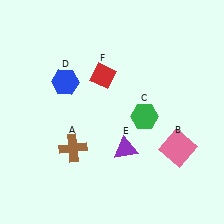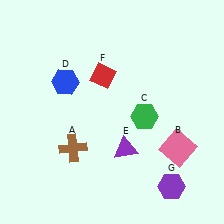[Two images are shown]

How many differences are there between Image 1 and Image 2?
There is 1 difference between the two images.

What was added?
A purple hexagon (G) was added in Image 2.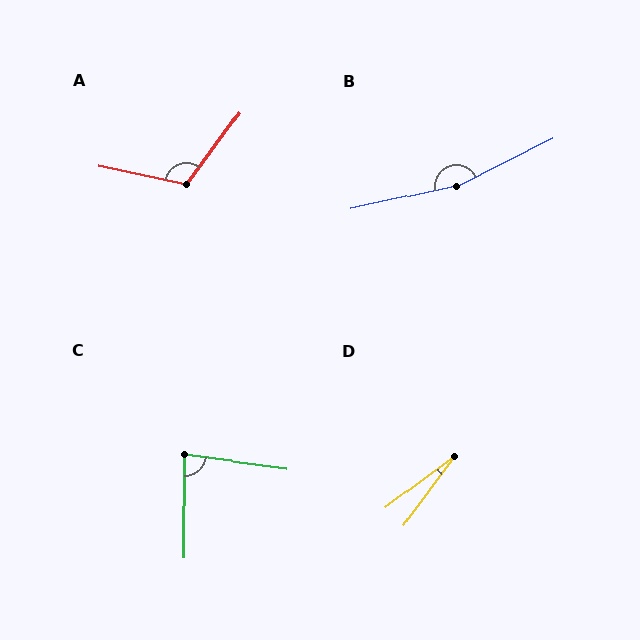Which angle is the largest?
B, at approximately 166 degrees.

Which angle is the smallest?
D, at approximately 17 degrees.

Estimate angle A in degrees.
Approximately 115 degrees.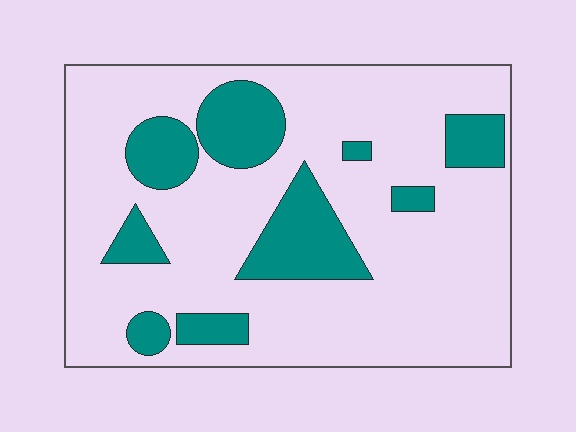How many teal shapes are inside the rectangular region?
9.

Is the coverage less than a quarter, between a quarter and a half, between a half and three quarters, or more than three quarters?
Less than a quarter.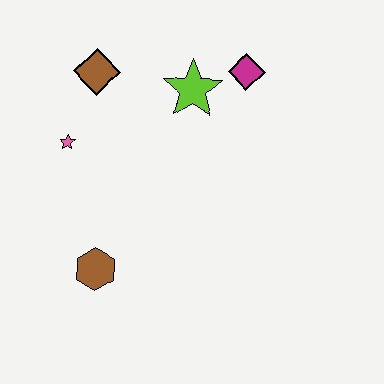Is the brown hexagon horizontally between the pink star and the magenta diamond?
Yes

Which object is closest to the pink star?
The brown diamond is closest to the pink star.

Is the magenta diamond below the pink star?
No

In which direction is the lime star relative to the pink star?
The lime star is to the right of the pink star.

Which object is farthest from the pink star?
The magenta diamond is farthest from the pink star.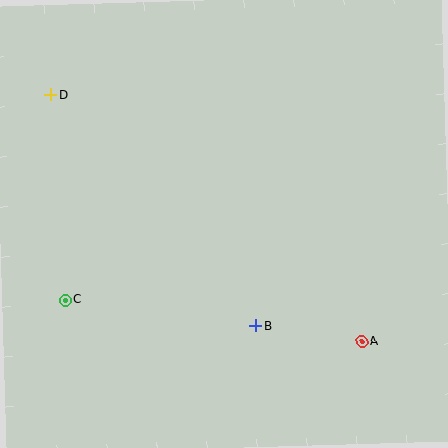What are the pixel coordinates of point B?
Point B is at (256, 326).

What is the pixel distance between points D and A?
The distance between D and A is 397 pixels.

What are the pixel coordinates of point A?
Point A is at (362, 341).